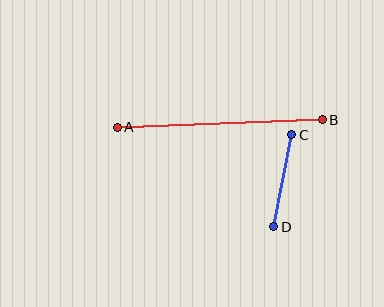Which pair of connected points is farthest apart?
Points A and B are farthest apart.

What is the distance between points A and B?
The distance is approximately 205 pixels.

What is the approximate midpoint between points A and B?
The midpoint is at approximately (220, 123) pixels.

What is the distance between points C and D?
The distance is approximately 94 pixels.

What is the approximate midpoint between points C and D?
The midpoint is at approximately (283, 181) pixels.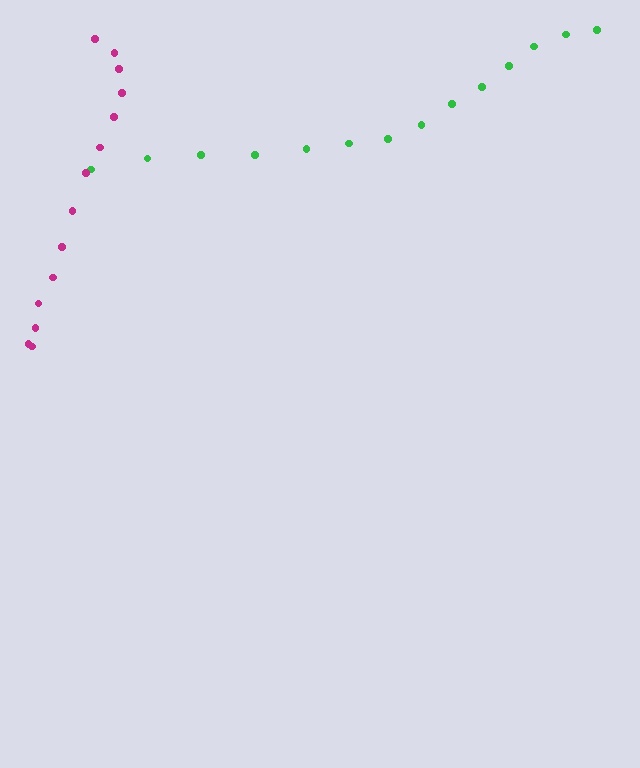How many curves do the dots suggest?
There are 2 distinct paths.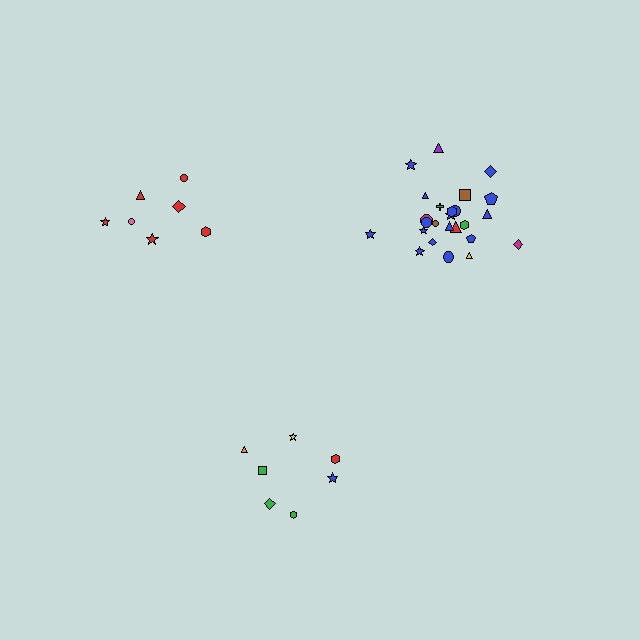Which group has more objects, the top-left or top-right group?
The top-right group.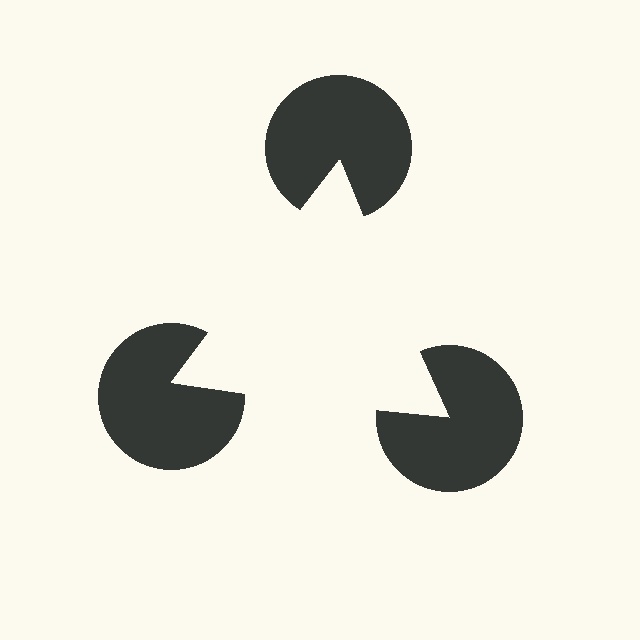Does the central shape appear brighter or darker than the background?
It typically appears slightly brighter than the background, even though no actual brightness change is drawn.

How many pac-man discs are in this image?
There are 3 — one at each vertex of the illusory triangle.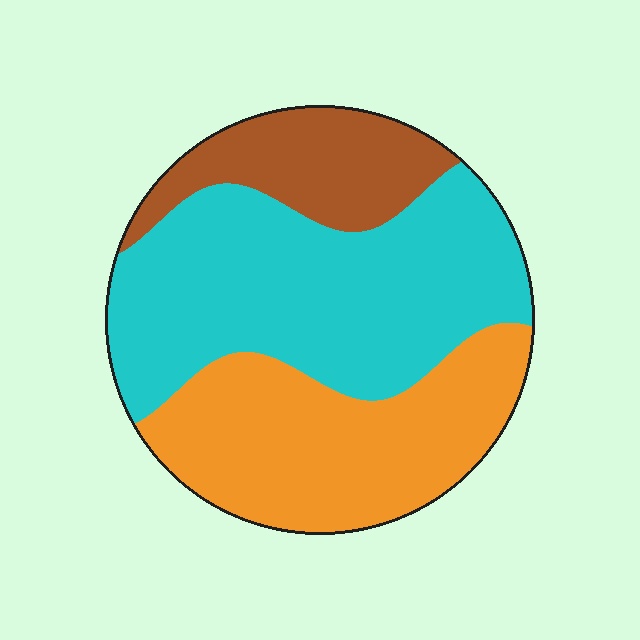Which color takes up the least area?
Brown, at roughly 15%.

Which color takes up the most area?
Cyan, at roughly 50%.